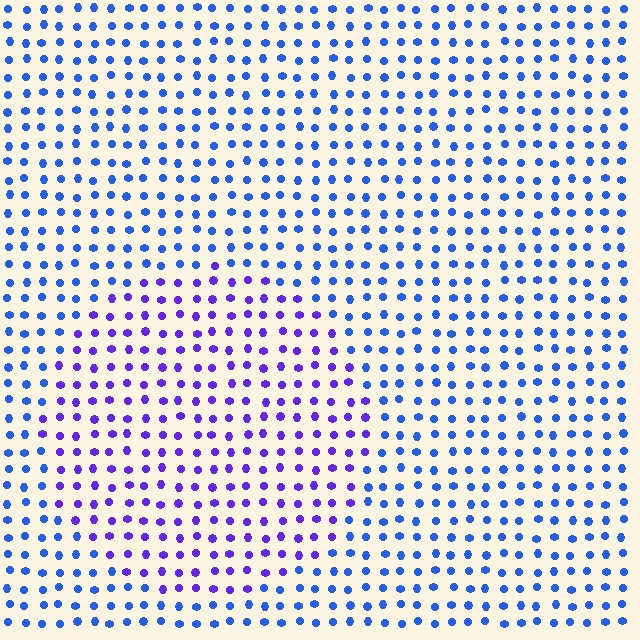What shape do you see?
I see a circle.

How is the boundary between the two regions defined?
The boundary is defined purely by a slight shift in hue (about 38 degrees). Spacing, size, and orientation are identical on both sides.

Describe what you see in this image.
The image is filled with small blue elements in a uniform arrangement. A circle-shaped region is visible where the elements are tinted to a slightly different hue, forming a subtle color boundary.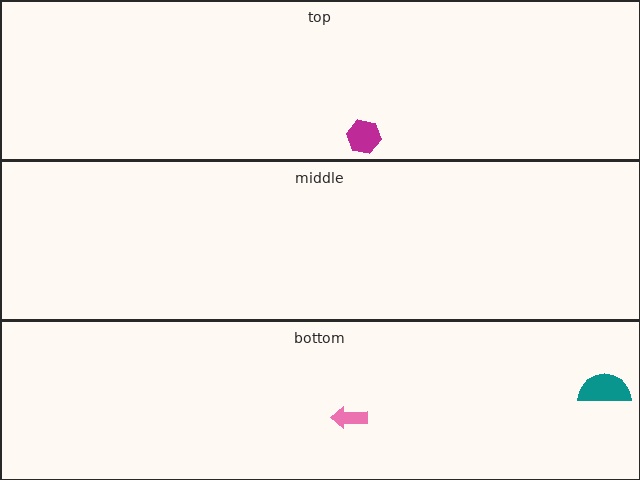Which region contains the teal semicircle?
The bottom region.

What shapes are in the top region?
The magenta hexagon.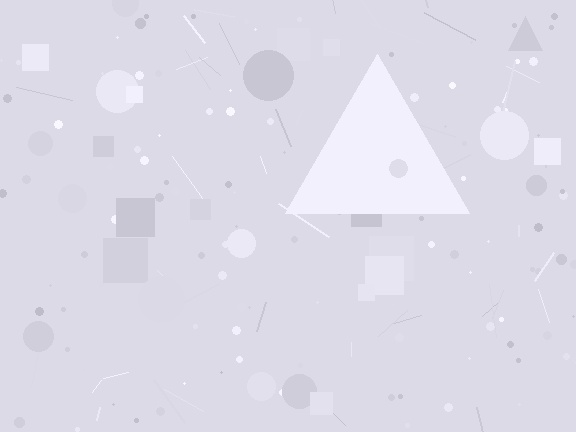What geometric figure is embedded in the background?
A triangle is embedded in the background.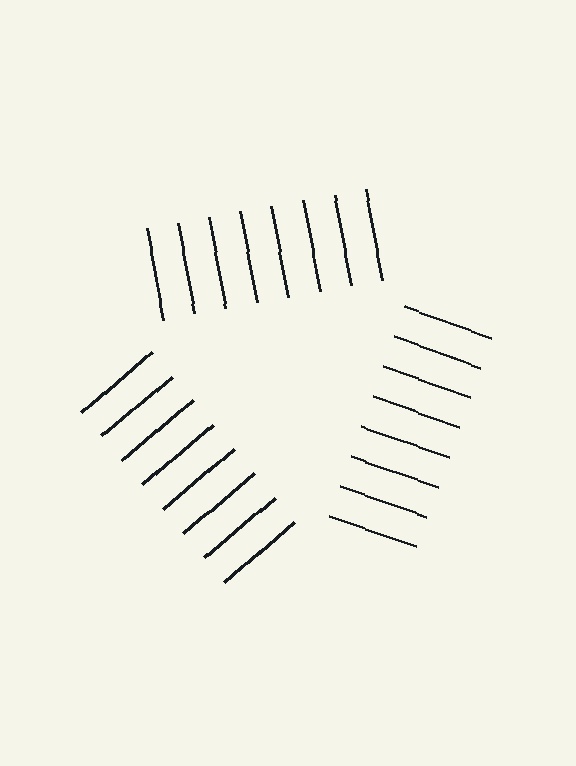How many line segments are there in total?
24 — 8 along each of the 3 edges.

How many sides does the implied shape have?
3 sides — the line-ends trace a triangle.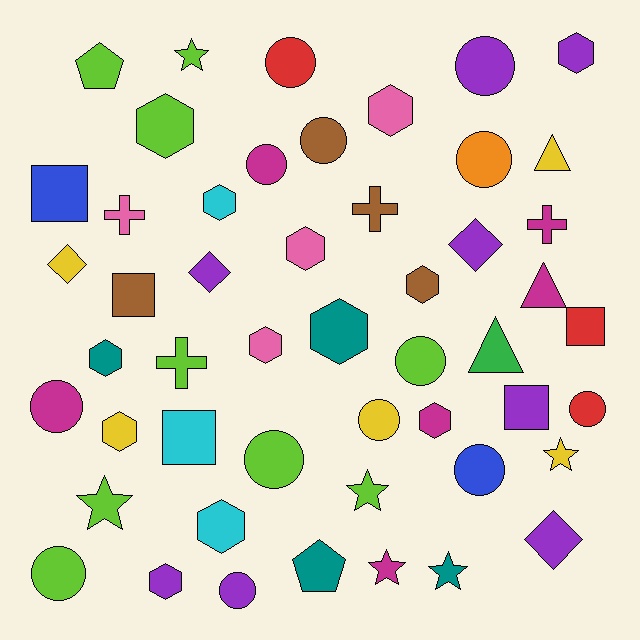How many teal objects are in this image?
There are 4 teal objects.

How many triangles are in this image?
There are 3 triangles.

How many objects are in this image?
There are 50 objects.